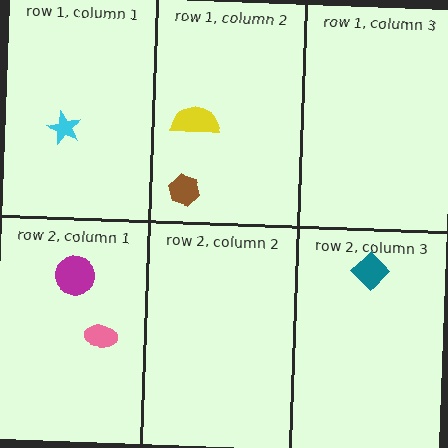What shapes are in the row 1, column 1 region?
The cyan star.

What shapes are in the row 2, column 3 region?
The teal diamond.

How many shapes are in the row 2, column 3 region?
1.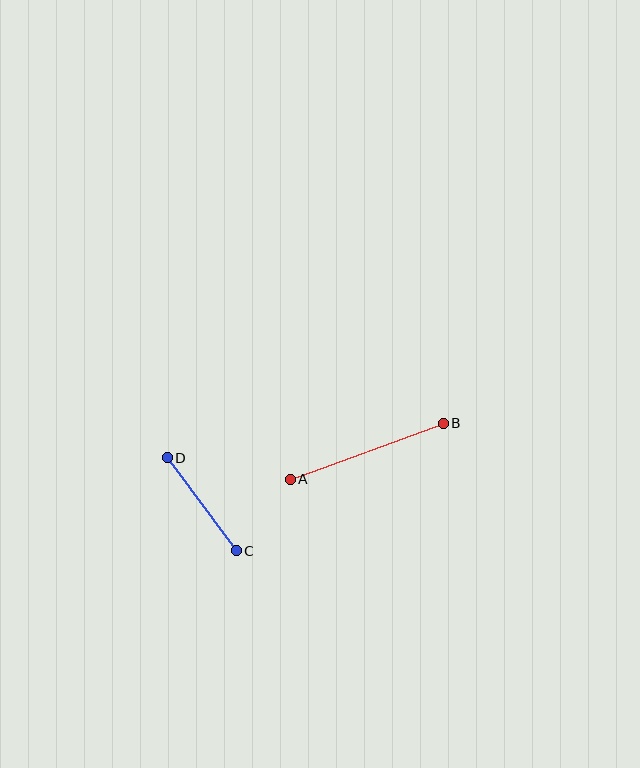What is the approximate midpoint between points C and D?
The midpoint is at approximately (202, 504) pixels.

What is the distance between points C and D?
The distance is approximately 116 pixels.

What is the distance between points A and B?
The distance is approximately 163 pixels.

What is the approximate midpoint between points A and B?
The midpoint is at approximately (367, 451) pixels.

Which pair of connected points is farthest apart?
Points A and B are farthest apart.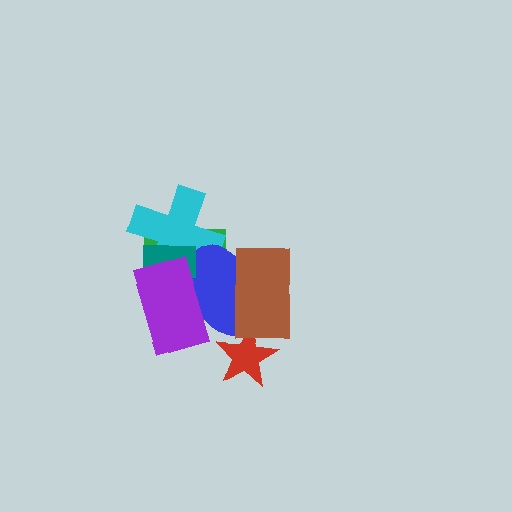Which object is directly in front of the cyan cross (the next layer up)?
The blue ellipse is directly in front of the cyan cross.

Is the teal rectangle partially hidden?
Yes, it is partially covered by another shape.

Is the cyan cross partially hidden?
Yes, it is partially covered by another shape.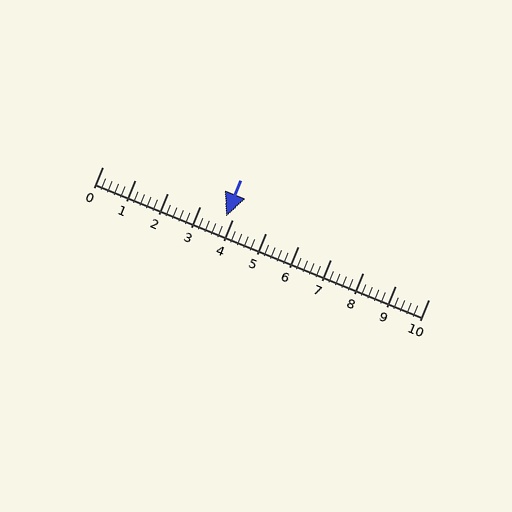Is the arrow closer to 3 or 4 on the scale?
The arrow is closer to 4.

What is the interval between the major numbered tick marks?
The major tick marks are spaced 1 units apart.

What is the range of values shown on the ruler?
The ruler shows values from 0 to 10.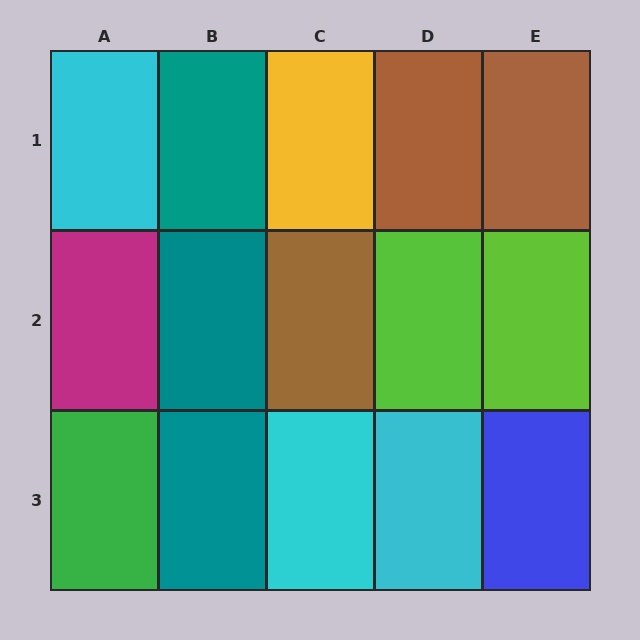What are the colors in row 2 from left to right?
Magenta, teal, brown, lime, lime.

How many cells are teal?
3 cells are teal.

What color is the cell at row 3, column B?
Teal.